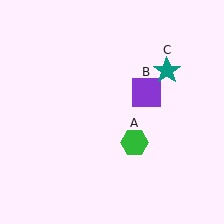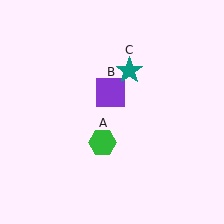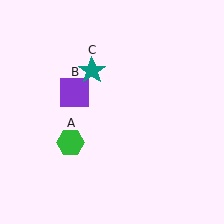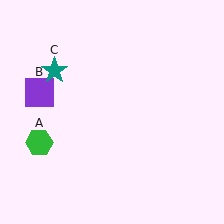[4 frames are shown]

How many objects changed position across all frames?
3 objects changed position: green hexagon (object A), purple square (object B), teal star (object C).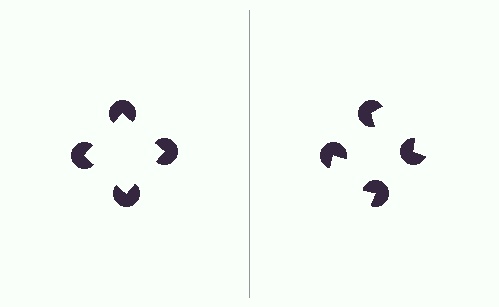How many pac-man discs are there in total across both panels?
8 — 4 on each side.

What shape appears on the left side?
An illusory square.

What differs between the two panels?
The pac-man discs are positioned identically on both sides; only the wedge orientations differ. On the left they align to a square; on the right they are misaligned.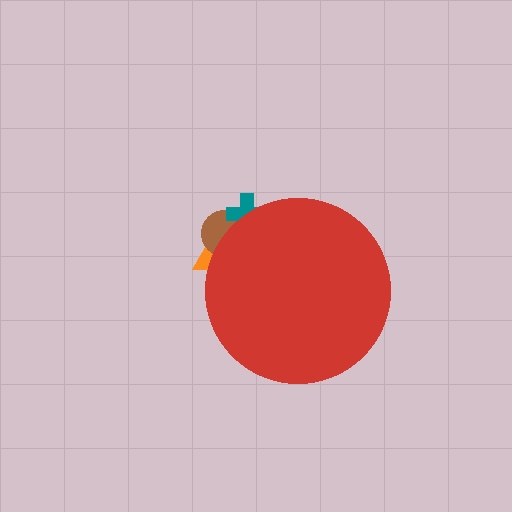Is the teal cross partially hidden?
Yes, the teal cross is partially hidden behind the red circle.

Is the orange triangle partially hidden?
Yes, the orange triangle is partially hidden behind the red circle.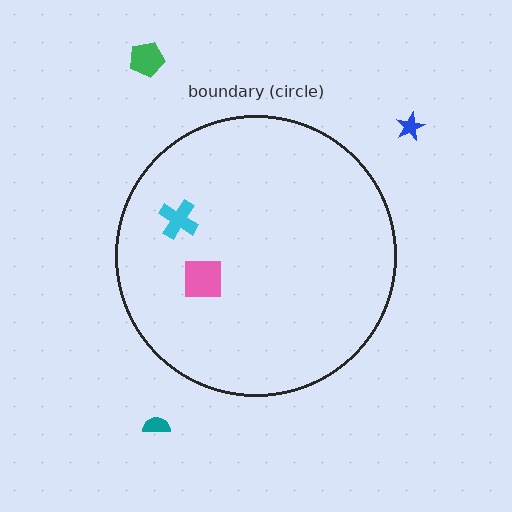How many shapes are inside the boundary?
2 inside, 3 outside.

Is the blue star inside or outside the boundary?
Outside.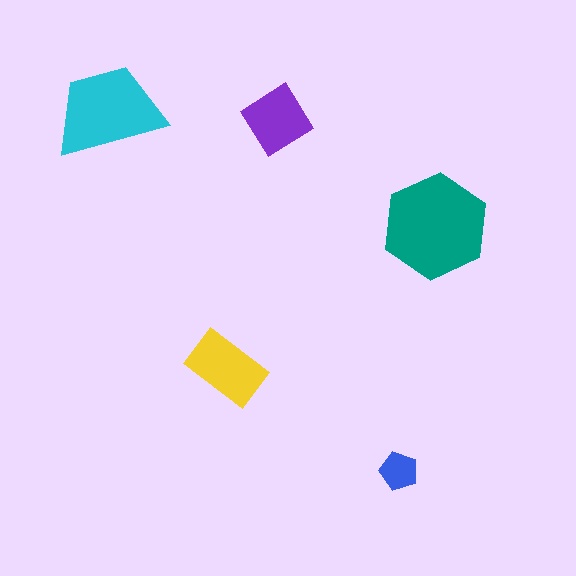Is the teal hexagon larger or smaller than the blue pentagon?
Larger.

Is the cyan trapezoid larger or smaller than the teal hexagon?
Smaller.